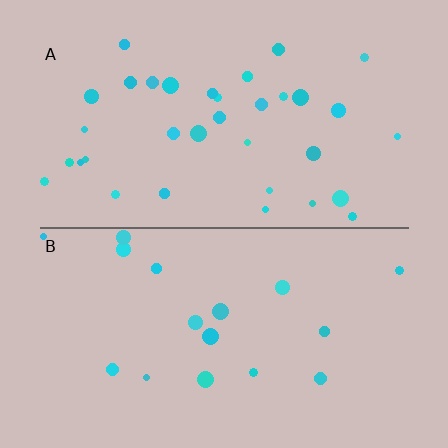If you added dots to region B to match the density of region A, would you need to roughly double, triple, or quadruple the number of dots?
Approximately double.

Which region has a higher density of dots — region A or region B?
A (the top).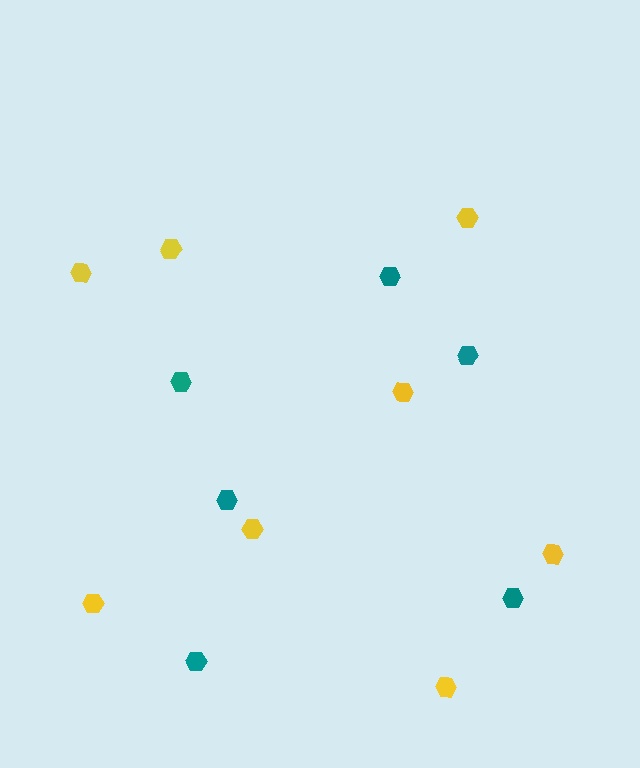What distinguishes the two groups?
There are 2 groups: one group of teal hexagons (6) and one group of yellow hexagons (8).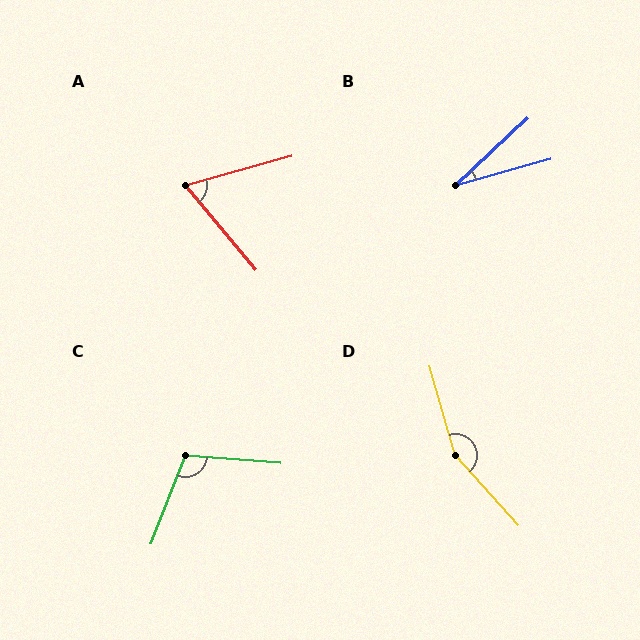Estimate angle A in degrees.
Approximately 66 degrees.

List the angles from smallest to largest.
B (28°), A (66°), C (107°), D (154°).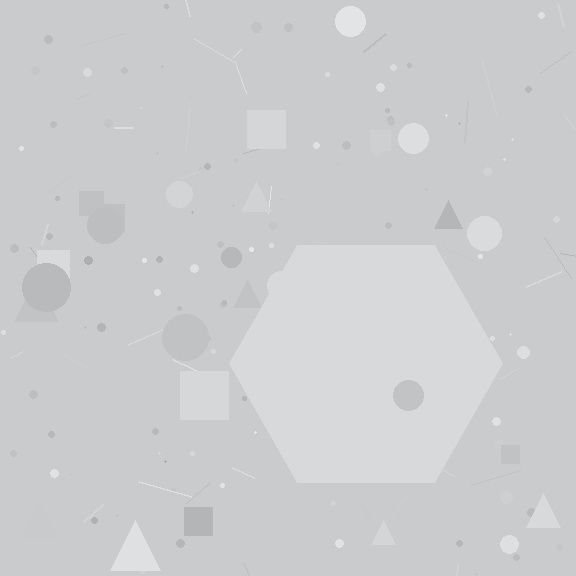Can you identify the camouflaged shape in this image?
The camouflaged shape is a hexagon.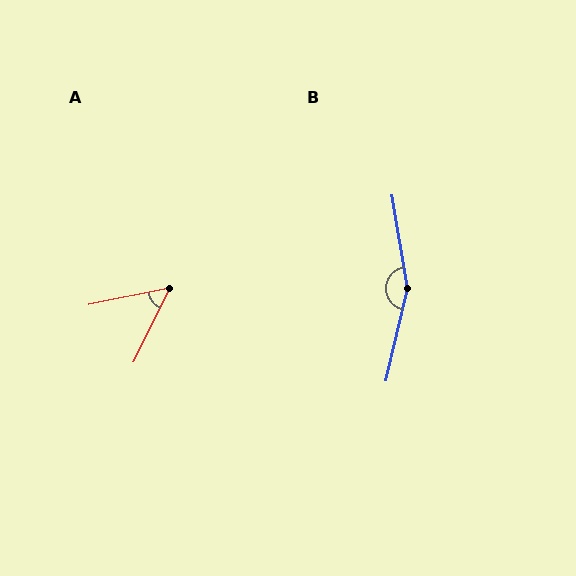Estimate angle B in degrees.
Approximately 157 degrees.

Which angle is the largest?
B, at approximately 157 degrees.